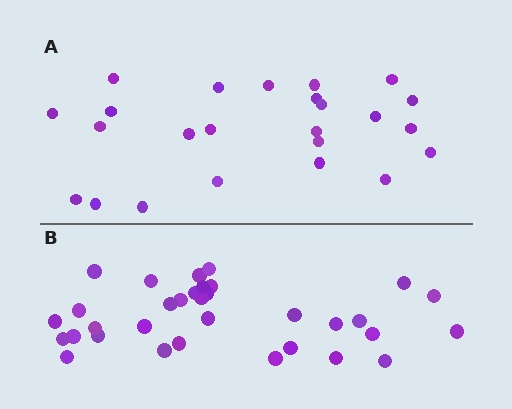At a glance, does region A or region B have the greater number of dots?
Region B (the bottom region) has more dots.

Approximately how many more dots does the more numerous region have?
Region B has roughly 8 or so more dots than region A.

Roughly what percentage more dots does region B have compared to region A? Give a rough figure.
About 40% more.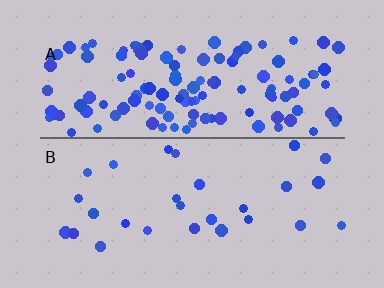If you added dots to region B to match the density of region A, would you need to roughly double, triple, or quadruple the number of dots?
Approximately quadruple.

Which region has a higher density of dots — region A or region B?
A (the top).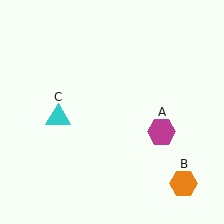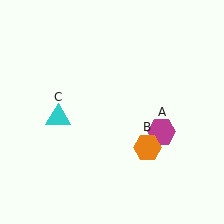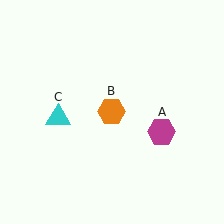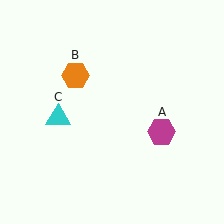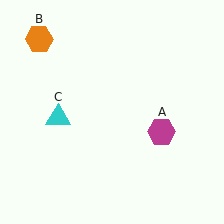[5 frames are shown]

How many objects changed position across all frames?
1 object changed position: orange hexagon (object B).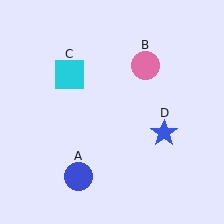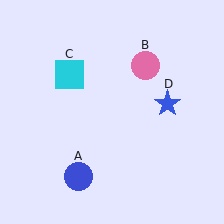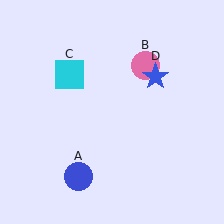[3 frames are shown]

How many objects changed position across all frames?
1 object changed position: blue star (object D).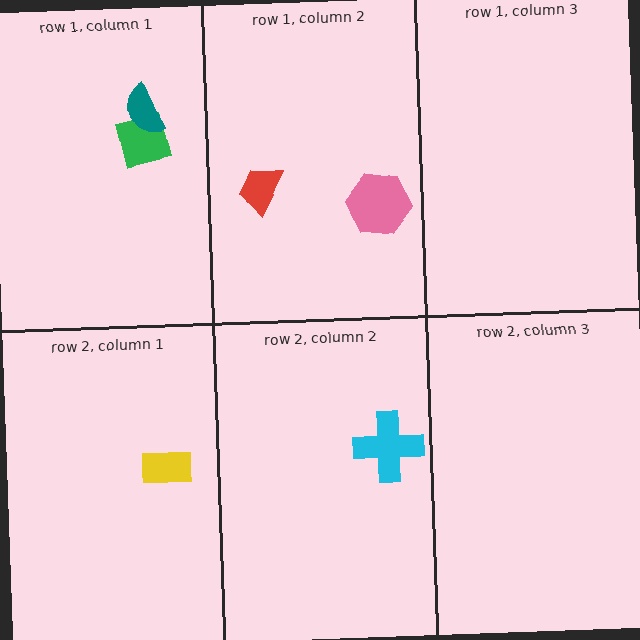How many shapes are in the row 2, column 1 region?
1.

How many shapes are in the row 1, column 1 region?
2.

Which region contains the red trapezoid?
The row 1, column 2 region.